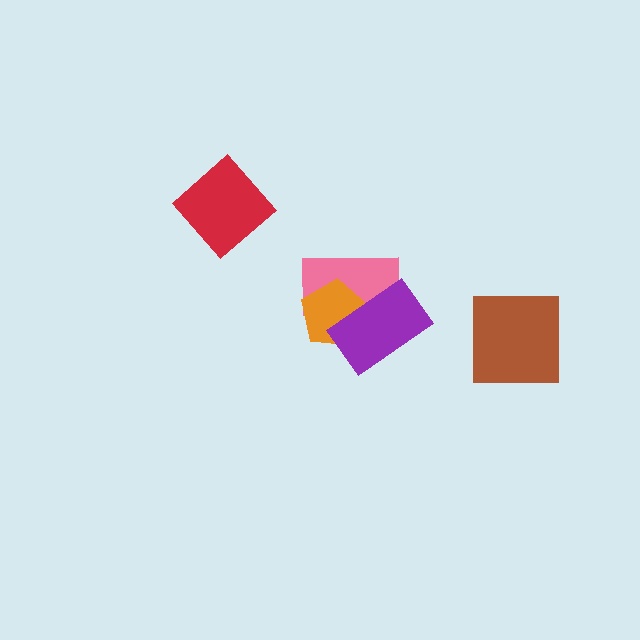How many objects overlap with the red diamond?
0 objects overlap with the red diamond.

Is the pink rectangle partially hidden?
Yes, it is partially covered by another shape.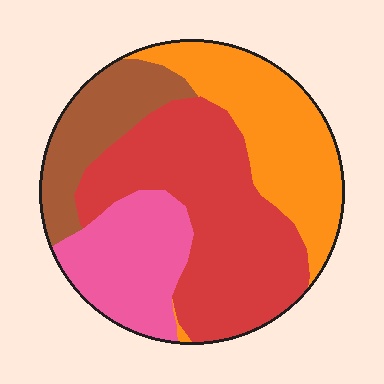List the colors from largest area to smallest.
From largest to smallest: red, orange, pink, brown.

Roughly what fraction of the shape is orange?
Orange takes up between a quarter and a half of the shape.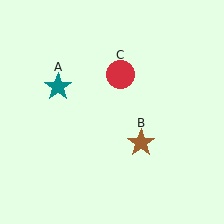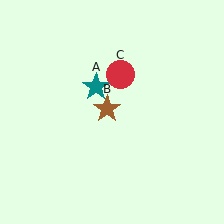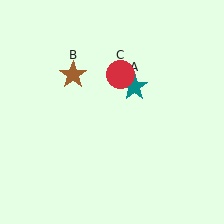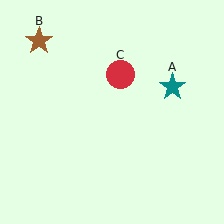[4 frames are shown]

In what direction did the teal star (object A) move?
The teal star (object A) moved right.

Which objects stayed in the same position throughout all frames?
Red circle (object C) remained stationary.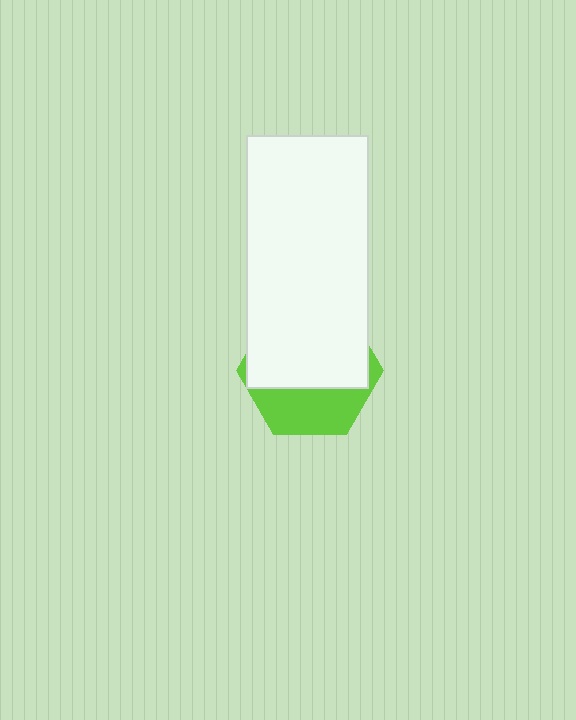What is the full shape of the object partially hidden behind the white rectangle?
The partially hidden object is a lime hexagon.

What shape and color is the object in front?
The object in front is a white rectangle.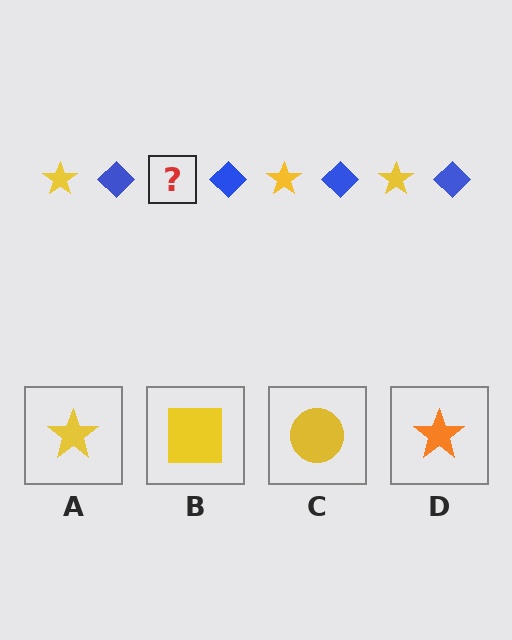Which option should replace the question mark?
Option A.